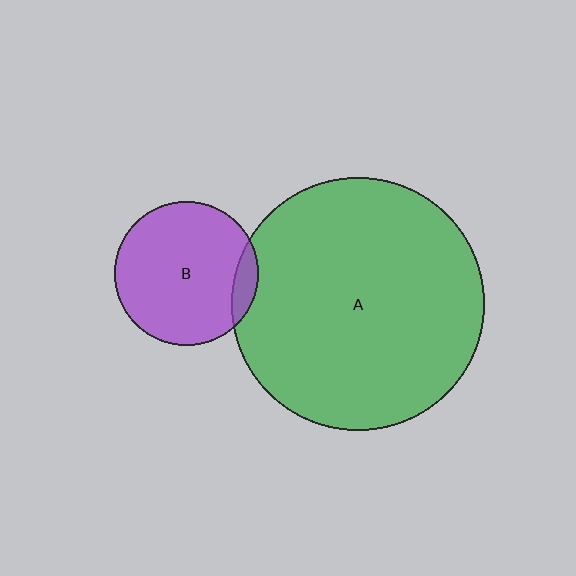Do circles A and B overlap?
Yes.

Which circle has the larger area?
Circle A (green).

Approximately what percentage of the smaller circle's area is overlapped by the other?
Approximately 10%.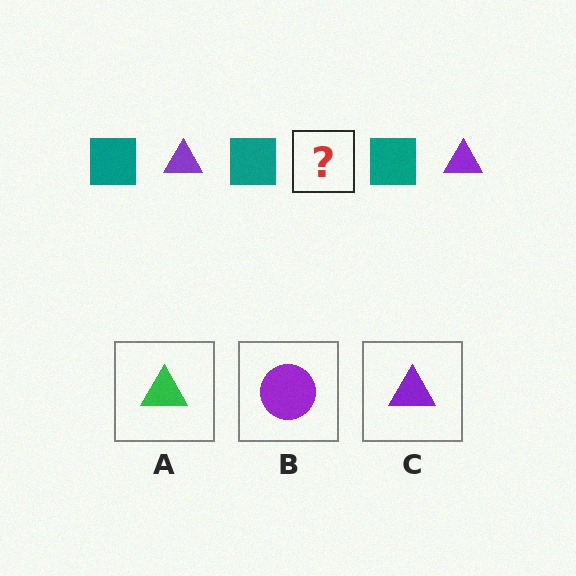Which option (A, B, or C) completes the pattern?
C.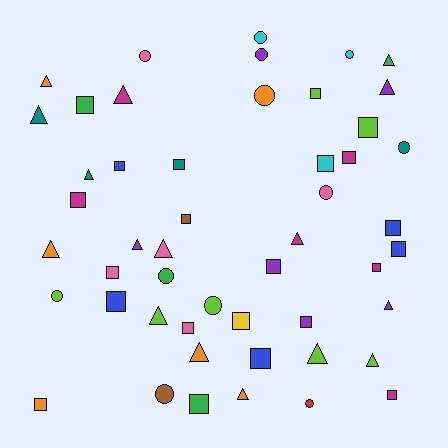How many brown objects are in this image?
There are 2 brown objects.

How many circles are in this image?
There are 12 circles.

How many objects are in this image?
There are 50 objects.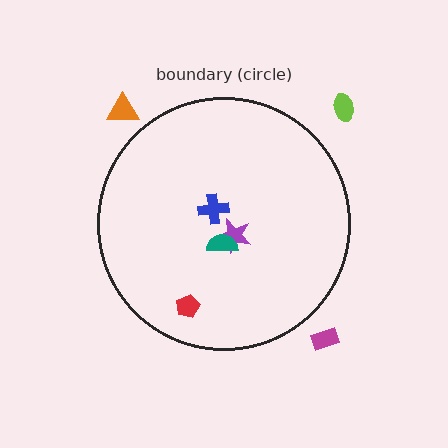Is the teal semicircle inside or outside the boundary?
Inside.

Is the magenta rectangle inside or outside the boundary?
Outside.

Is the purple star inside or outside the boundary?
Inside.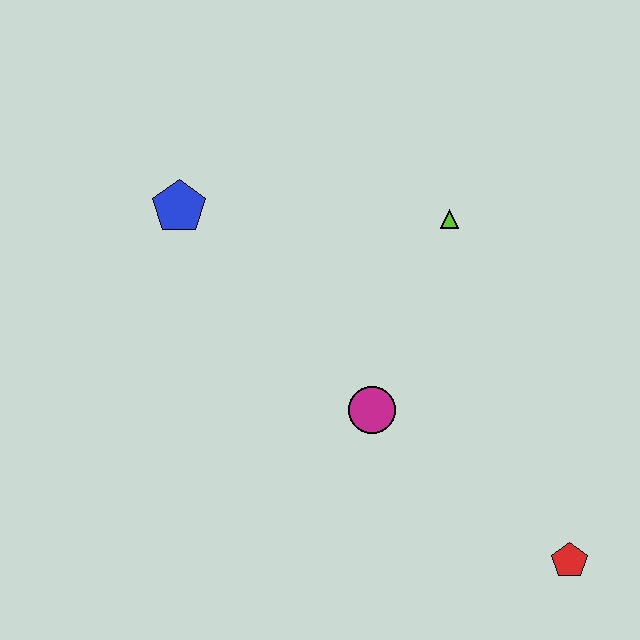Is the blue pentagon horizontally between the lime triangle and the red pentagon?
No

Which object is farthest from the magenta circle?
The blue pentagon is farthest from the magenta circle.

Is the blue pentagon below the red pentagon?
No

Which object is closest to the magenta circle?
The lime triangle is closest to the magenta circle.